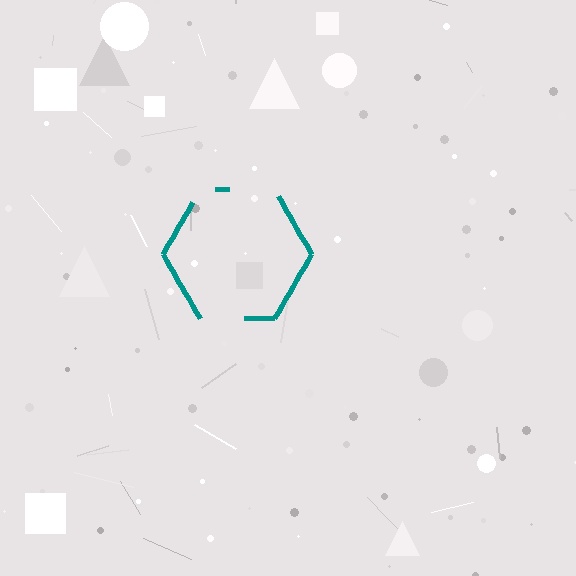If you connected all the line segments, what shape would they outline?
They would outline a hexagon.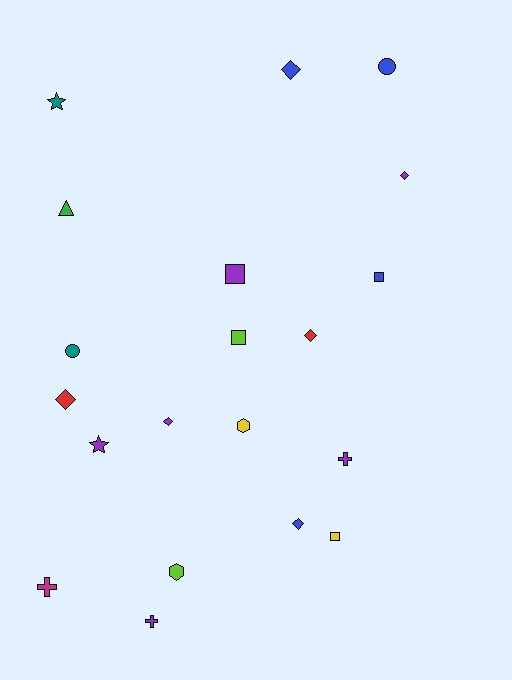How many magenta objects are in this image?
There is 1 magenta object.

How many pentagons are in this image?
There are no pentagons.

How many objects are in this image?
There are 20 objects.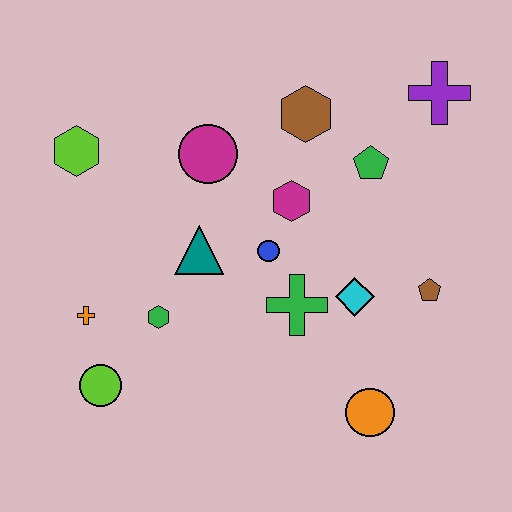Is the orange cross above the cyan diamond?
No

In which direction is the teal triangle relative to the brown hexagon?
The teal triangle is below the brown hexagon.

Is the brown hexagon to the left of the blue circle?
No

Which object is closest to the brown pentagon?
The cyan diamond is closest to the brown pentagon.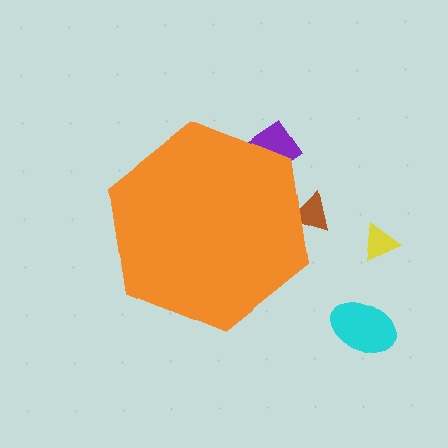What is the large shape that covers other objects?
An orange hexagon.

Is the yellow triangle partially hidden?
No, the yellow triangle is fully visible.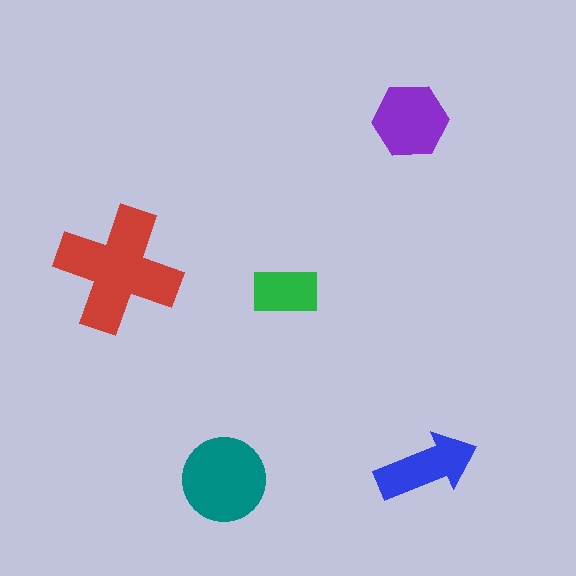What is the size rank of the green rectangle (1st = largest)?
5th.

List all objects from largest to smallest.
The red cross, the teal circle, the purple hexagon, the blue arrow, the green rectangle.